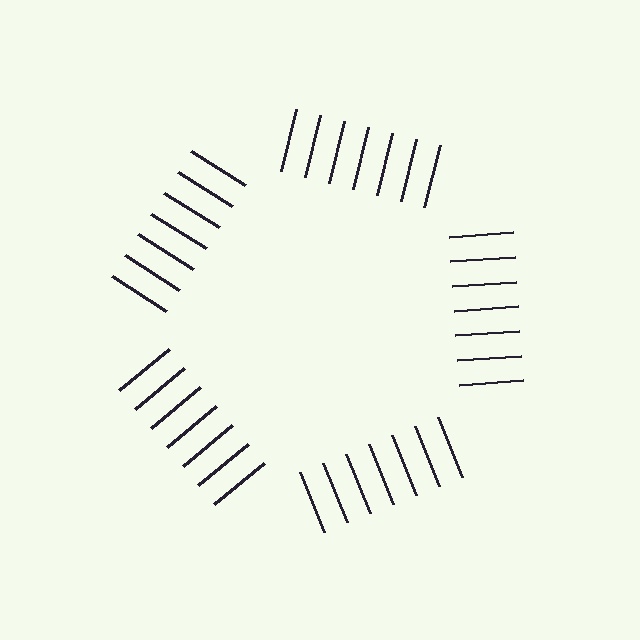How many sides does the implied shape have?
5 sides — the line-ends trace a pentagon.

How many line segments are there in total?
35 — 7 along each of the 5 edges.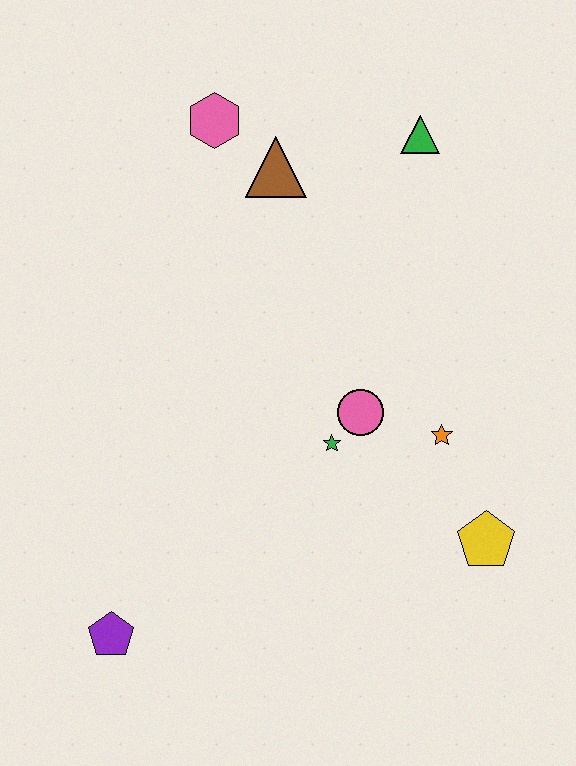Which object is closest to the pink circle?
The green star is closest to the pink circle.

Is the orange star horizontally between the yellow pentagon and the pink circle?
Yes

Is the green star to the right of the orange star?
No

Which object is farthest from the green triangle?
The purple pentagon is farthest from the green triangle.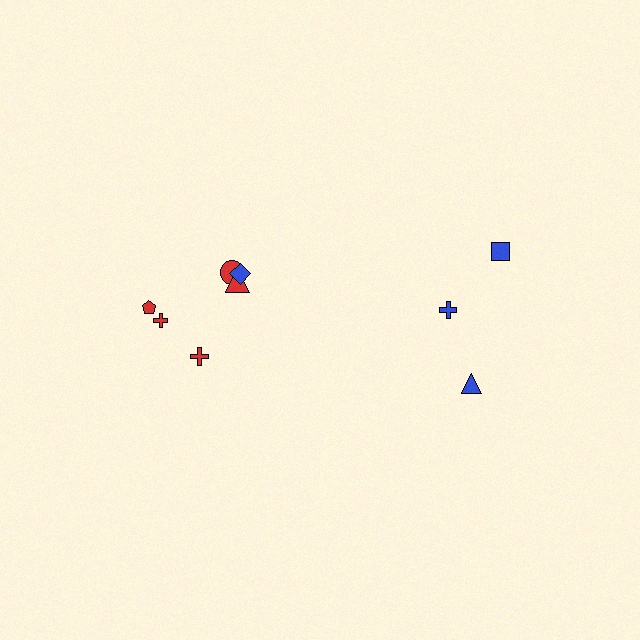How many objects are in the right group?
There are 3 objects.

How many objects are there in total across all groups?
There are 9 objects.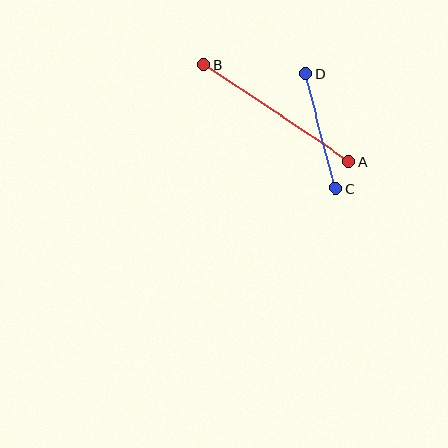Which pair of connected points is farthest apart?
Points A and B are farthest apart.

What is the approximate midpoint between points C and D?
The midpoint is at approximately (321, 131) pixels.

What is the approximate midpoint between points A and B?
The midpoint is at approximately (276, 113) pixels.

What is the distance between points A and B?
The distance is approximately 175 pixels.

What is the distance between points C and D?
The distance is approximately 118 pixels.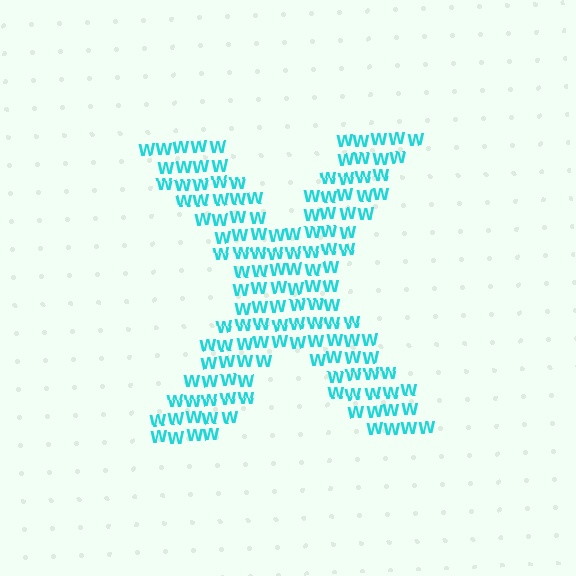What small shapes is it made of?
It is made of small letter W's.